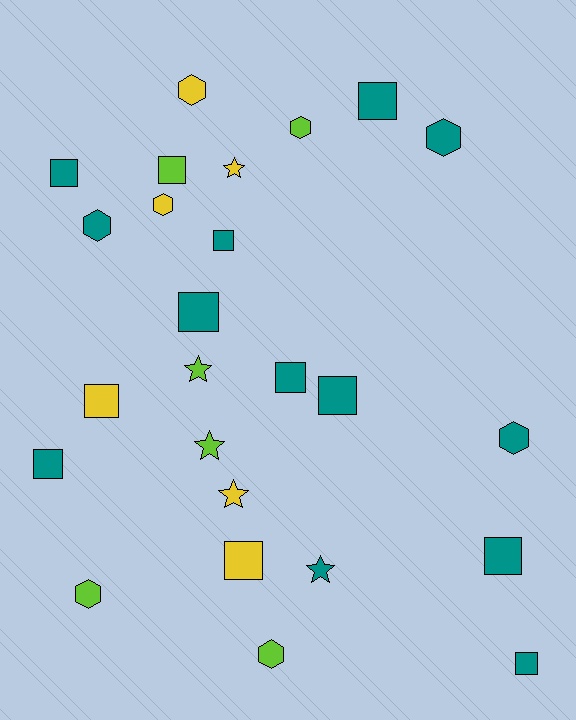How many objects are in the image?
There are 25 objects.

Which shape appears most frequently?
Square, with 12 objects.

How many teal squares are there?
There are 9 teal squares.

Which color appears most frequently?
Teal, with 13 objects.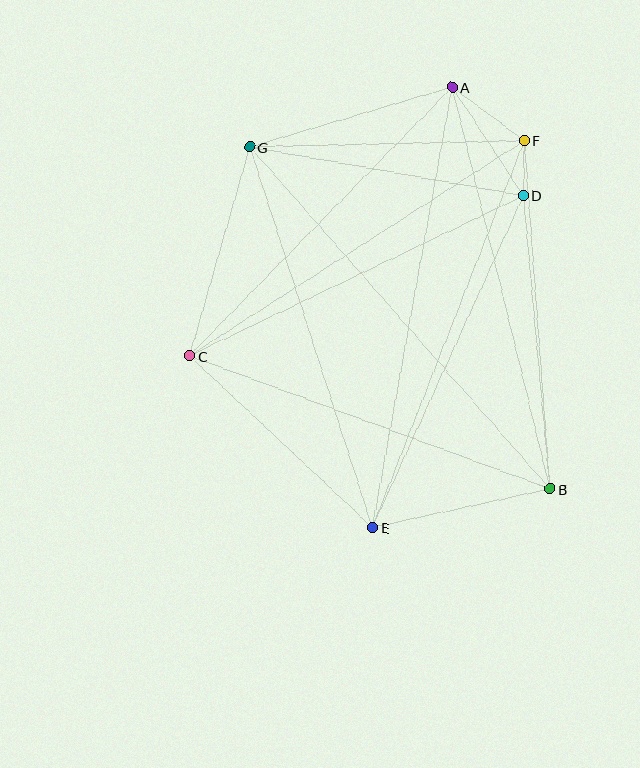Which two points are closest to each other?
Points D and F are closest to each other.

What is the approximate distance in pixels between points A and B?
The distance between A and B is approximately 414 pixels.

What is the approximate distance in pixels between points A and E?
The distance between A and E is approximately 448 pixels.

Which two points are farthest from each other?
Points B and G are farthest from each other.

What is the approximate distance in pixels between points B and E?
The distance between B and E is approximately 182 pixels.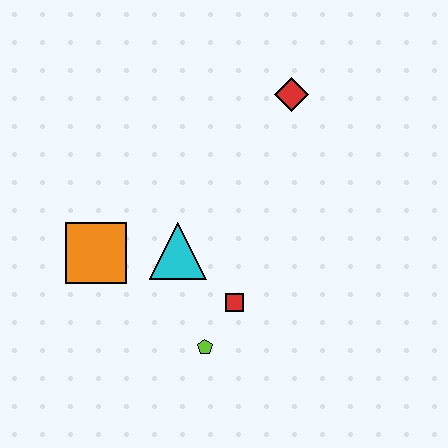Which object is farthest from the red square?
The red diamond is farthest from the red square.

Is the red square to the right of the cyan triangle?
Yes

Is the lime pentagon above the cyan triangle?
No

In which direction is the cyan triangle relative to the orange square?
The cyan triangle is to the right of the orange square.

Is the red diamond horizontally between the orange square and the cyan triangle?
No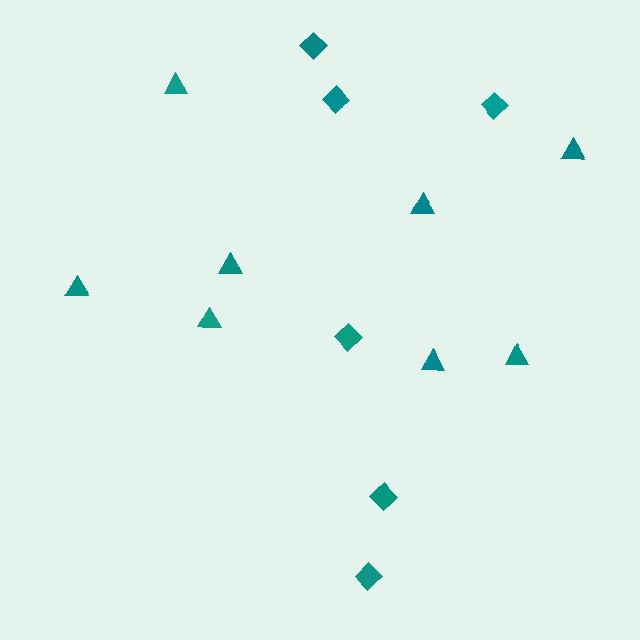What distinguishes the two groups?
There are 2 groups: one group of triangles (8) and one group of diamonds (6).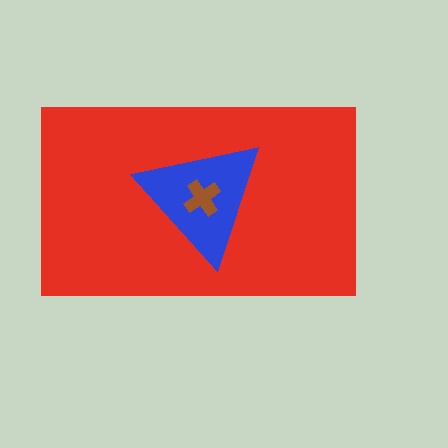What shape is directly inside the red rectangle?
The blue triangle.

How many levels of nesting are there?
3.